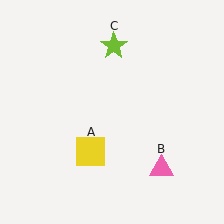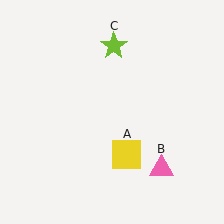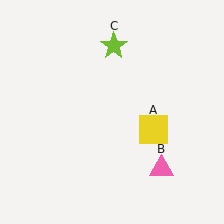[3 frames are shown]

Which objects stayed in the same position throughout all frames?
Pink triangle (object B) and lime star (object C) remained stationary.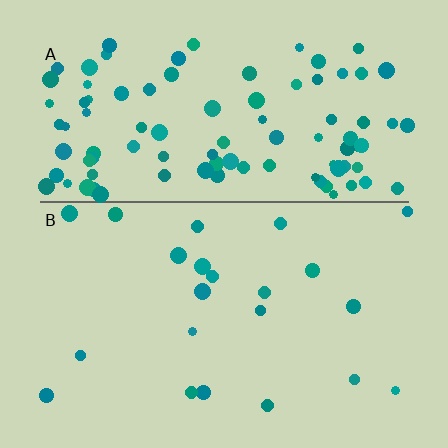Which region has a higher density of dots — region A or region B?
A (the top).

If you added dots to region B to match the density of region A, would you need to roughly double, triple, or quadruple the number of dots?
Approximately quadruple.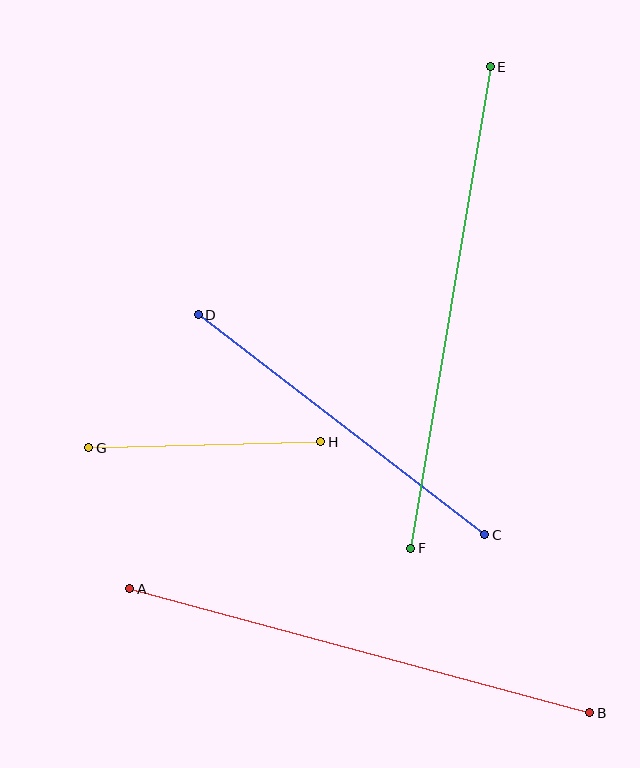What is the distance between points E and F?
The distance is approximately 488 pixels.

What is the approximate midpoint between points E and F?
The midpoint is at approximately (450, 308) pixels.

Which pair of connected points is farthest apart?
Points E and F are farthest apart.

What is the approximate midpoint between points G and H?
The midpoint is at approximately (205, 445) pixels.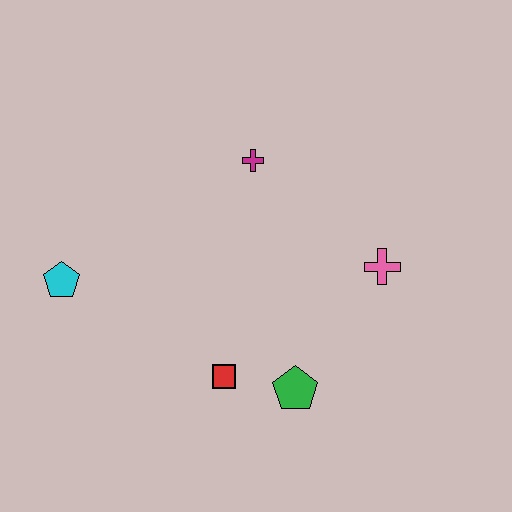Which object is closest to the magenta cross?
The pink cross is closest to the magenta cross.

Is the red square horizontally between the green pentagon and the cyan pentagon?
Yes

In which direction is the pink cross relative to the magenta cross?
The pink cross is to the right of the magenta cross.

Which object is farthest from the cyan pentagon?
The pink cross is farthest from the cyan pentagon.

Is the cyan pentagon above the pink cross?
No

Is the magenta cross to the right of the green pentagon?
No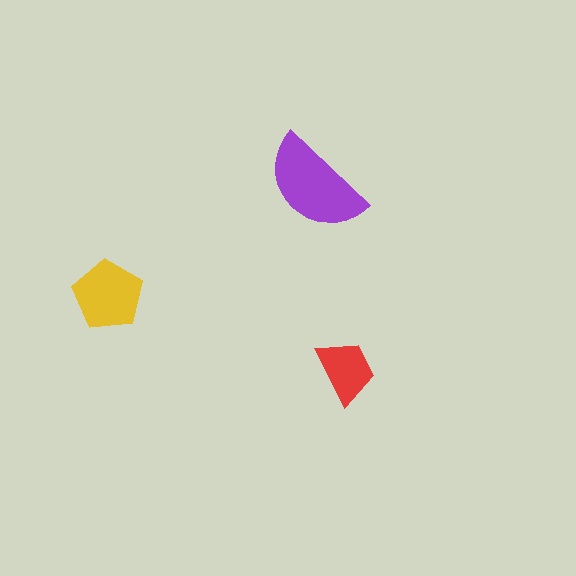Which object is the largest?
The purple semicircle.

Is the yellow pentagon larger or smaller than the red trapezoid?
Larger.